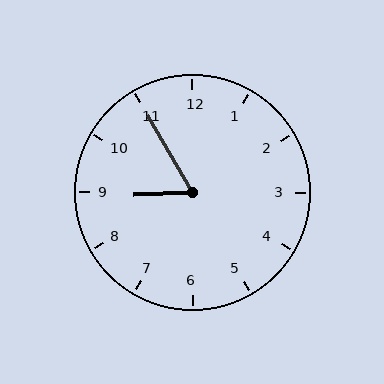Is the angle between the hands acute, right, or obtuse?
It is acute.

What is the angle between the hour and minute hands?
Approximately 62 degrees.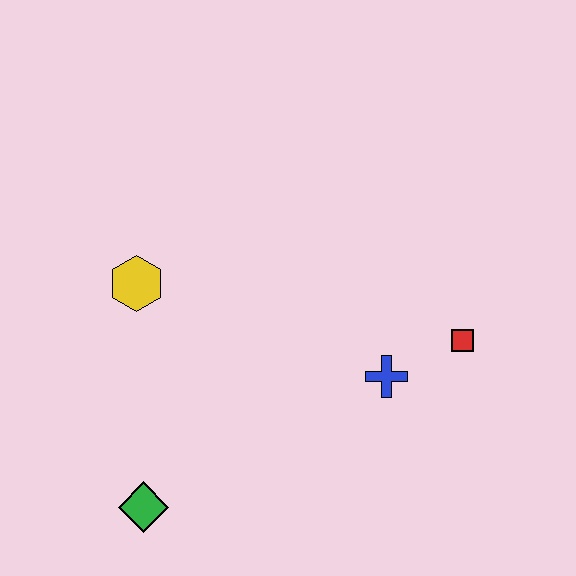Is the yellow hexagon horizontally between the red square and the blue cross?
No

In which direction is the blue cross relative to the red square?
The blue cross is to the left of the red square.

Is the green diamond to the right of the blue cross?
No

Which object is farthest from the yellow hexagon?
The red square is farthest from the yellow hexagon.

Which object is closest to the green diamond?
The yellow hexagon is closest to the green diamond.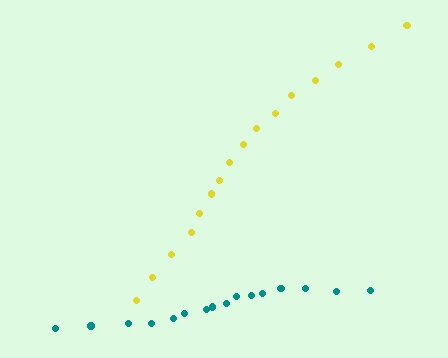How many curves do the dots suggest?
There are 2 distinct paths.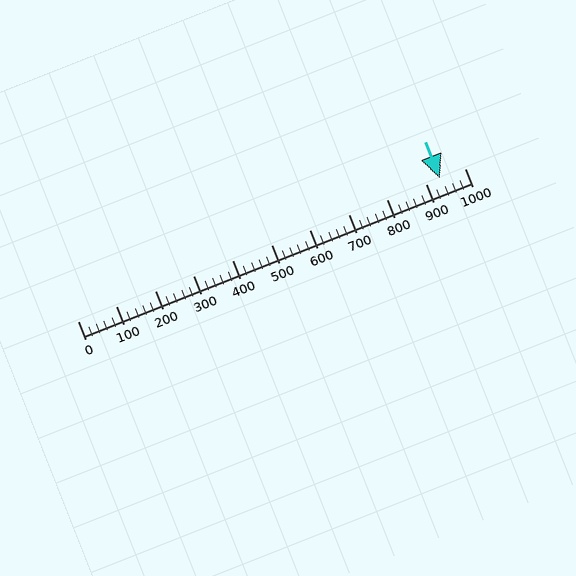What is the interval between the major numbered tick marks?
The major tick marks are spaced 100 units apart.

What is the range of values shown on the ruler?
The ruler shows values from 0 to 1000.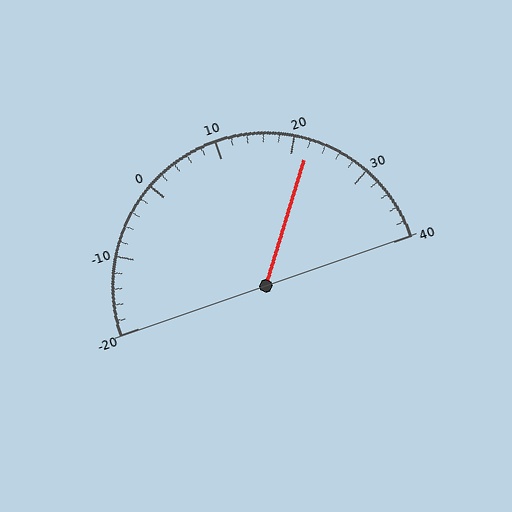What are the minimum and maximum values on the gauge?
The gauge ranges from -20 to 40.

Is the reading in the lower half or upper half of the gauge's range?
The reading is in the upper half of the range (-20 to 40).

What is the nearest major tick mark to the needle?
The nearest major tick mark is 20.